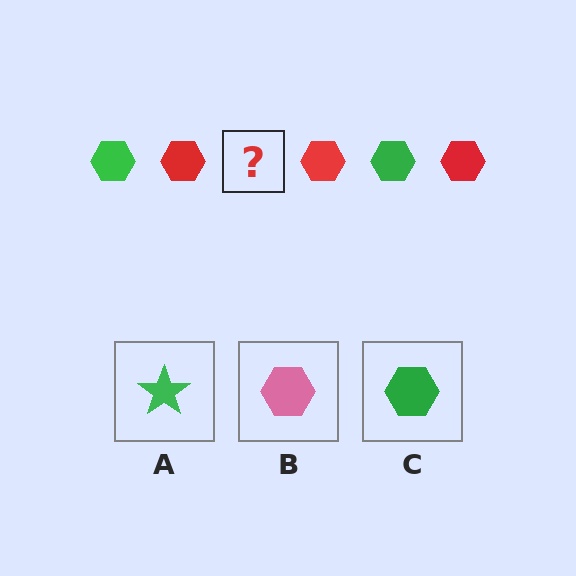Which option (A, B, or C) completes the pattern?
C.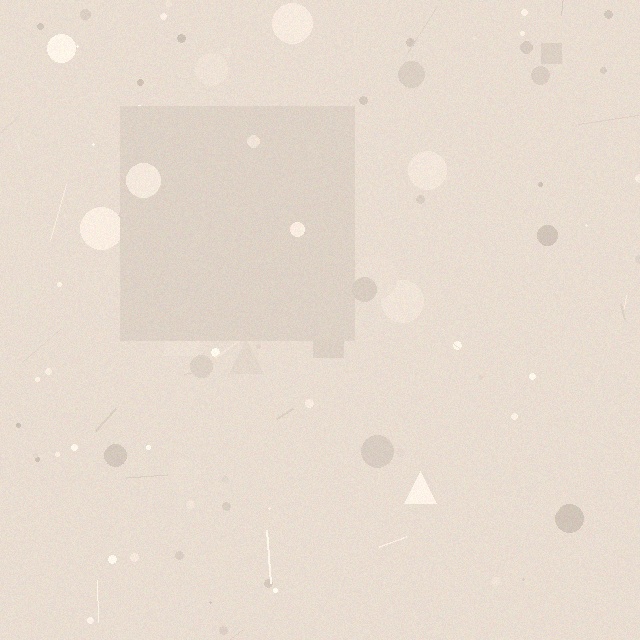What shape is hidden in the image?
A square is hidden in the image.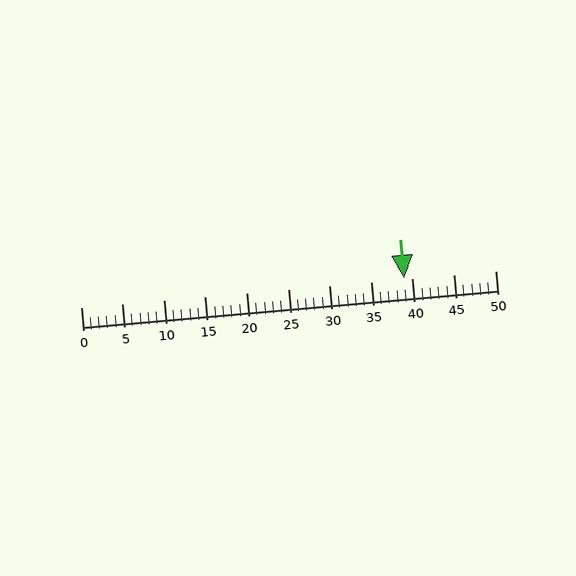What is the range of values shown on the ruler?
The ruler shows values from 0 to 50.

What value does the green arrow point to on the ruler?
The green arrow points to approximately 39.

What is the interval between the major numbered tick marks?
The major tick marks are spaced 5 units apart.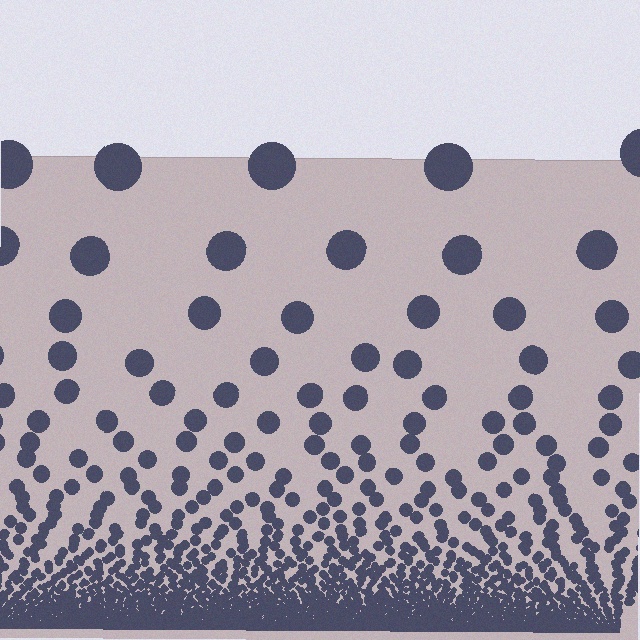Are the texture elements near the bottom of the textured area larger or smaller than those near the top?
Smaller. The gradient is inverted — elements near the bottom are smaller and denser.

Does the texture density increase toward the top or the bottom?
Density increases toward the bottom.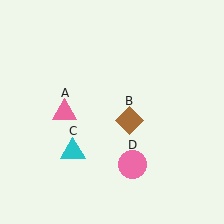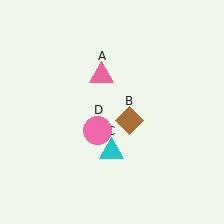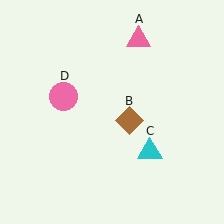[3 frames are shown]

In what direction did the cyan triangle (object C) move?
The cyan triangle (object C) moved right.